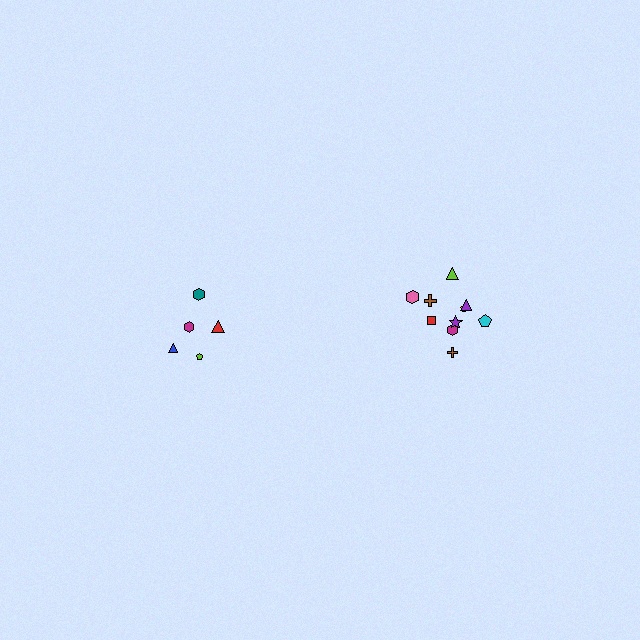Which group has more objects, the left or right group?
The right group.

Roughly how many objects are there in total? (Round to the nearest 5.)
Roughly 15 objects in total.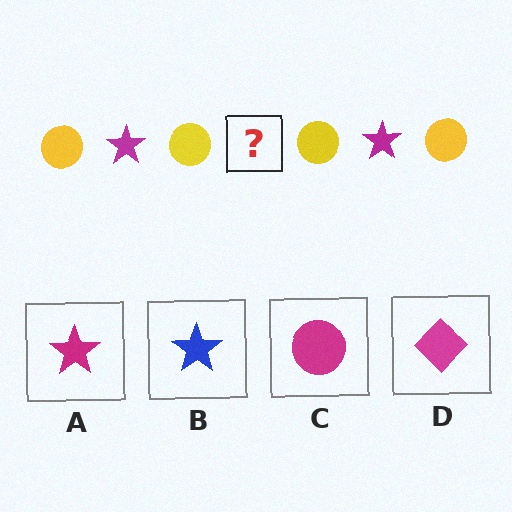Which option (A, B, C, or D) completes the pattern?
A.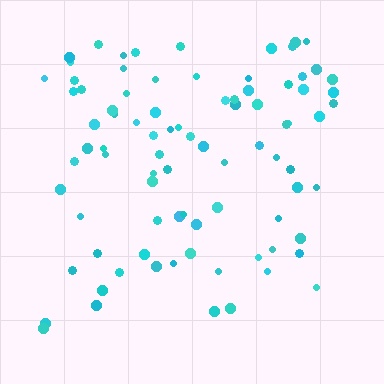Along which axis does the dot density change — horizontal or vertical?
Vertical.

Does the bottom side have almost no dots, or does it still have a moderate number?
Still a moderate number, just noticeably fewer than the top.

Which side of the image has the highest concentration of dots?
The top.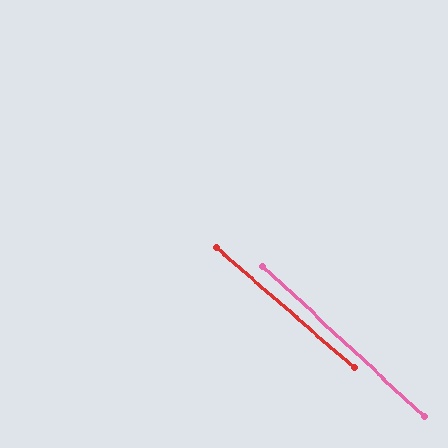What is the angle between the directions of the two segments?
Approximately 2 degrees.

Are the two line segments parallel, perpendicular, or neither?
Parallel — their directions differ by only 1.9°.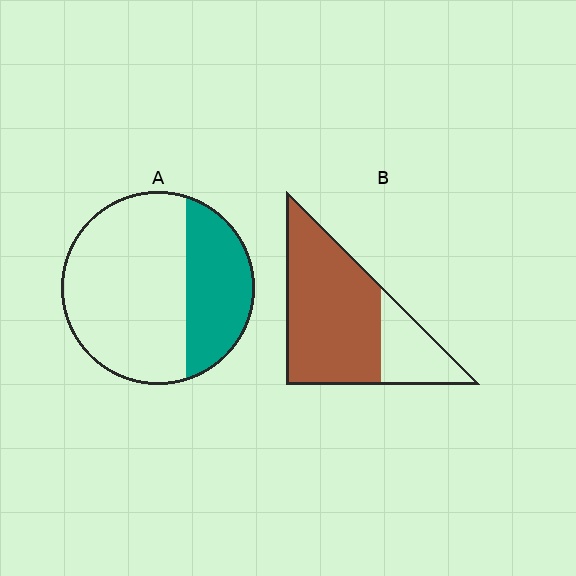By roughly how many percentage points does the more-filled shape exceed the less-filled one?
By roughly 40 percentage points (B over A).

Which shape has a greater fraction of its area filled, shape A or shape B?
Shape B.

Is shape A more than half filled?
No.